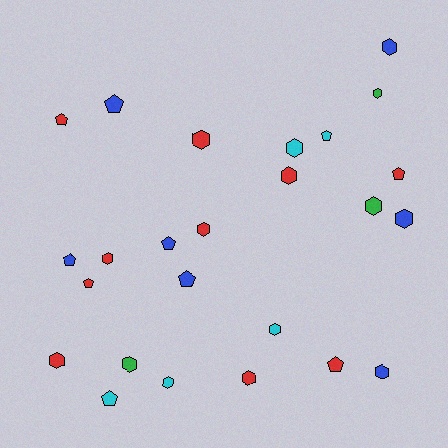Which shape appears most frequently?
Hexagon, with 15 objects.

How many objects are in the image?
There are 25 objects.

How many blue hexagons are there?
There are 3 blue hexagons.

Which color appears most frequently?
Red, with 10 objects.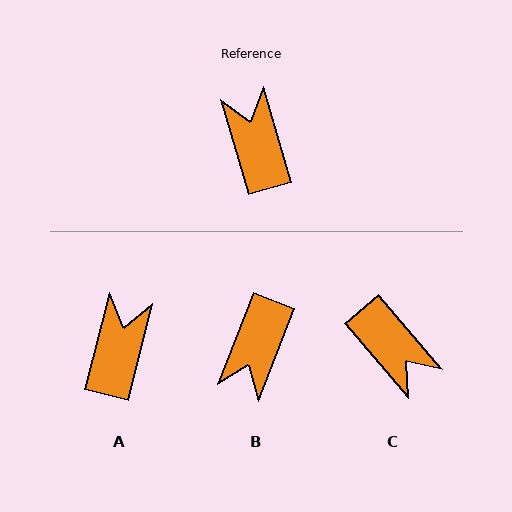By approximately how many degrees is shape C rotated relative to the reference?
Approximately 156 degrees clockwise.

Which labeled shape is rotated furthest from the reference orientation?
C, about 156 degrees away.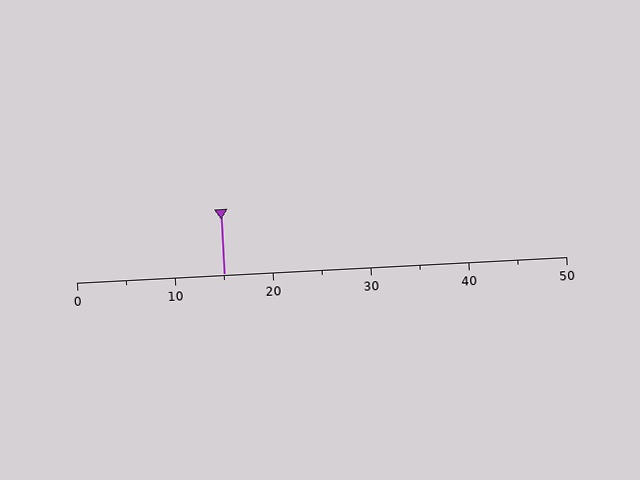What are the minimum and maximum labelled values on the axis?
The axis runs from 0 to 50.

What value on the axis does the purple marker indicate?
The marker indicates approximately 15.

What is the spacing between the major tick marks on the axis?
The major ticks are spaced 10 apart.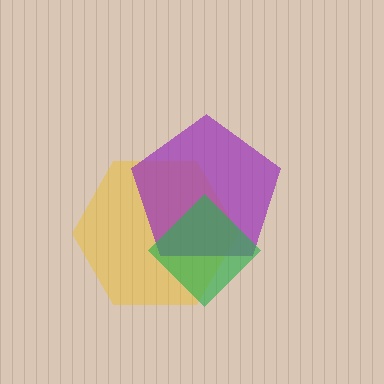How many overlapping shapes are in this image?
There are 3 overlapping shapes in the image.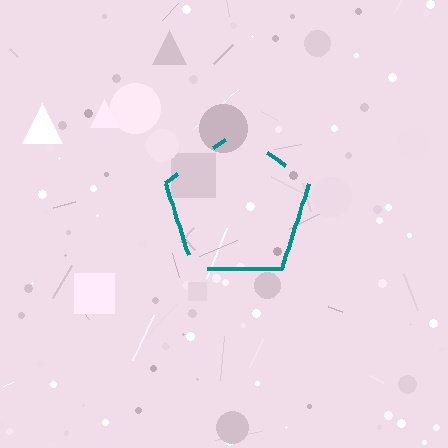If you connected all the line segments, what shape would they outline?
They would outline a pentagon.